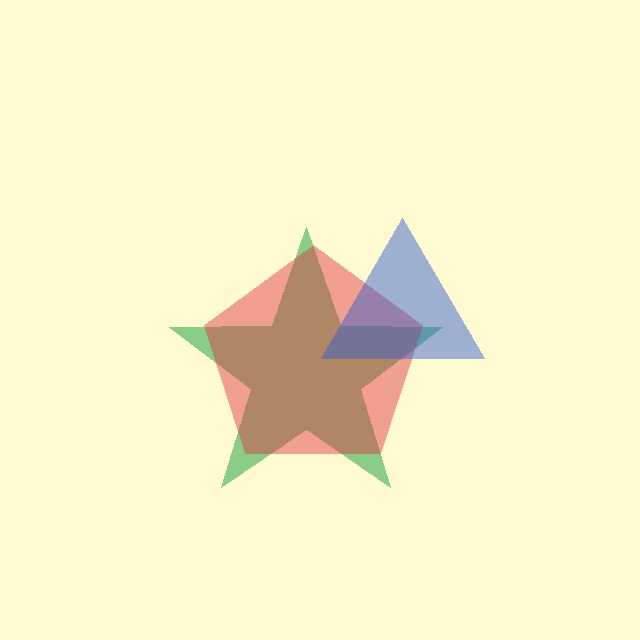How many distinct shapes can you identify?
There are 3 distinct shapes: a green star, a red pentagon, a blue triangle.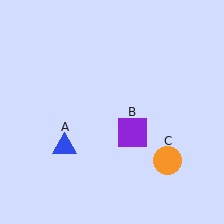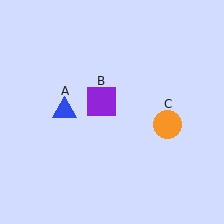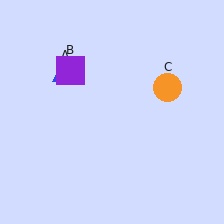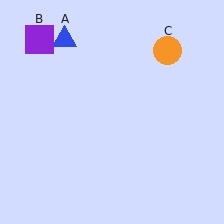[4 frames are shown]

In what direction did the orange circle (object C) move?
The orange circle (object C) moved up.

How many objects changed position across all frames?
3 objects changed position: blue triangle (object A), purple square (object B), orange circle (object C).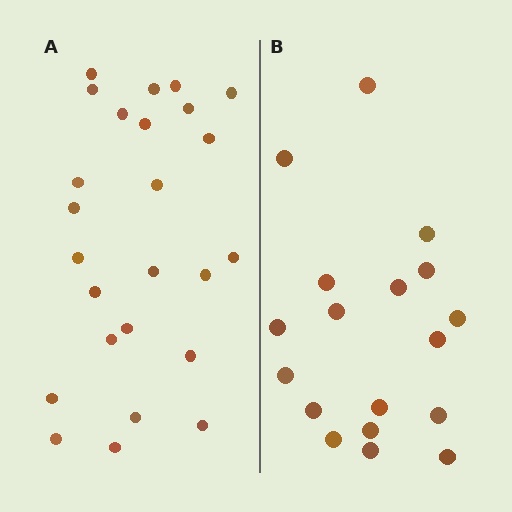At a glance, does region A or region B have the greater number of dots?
Region A (the left region) has more dots.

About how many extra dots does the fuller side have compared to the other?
Region A has roughly 8 or so more dots than region B.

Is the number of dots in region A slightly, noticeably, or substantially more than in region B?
Region A has noticeably more, but not dramatically so. The ratio is roughly 1.4 to 1.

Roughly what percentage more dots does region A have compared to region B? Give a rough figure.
About 40% more.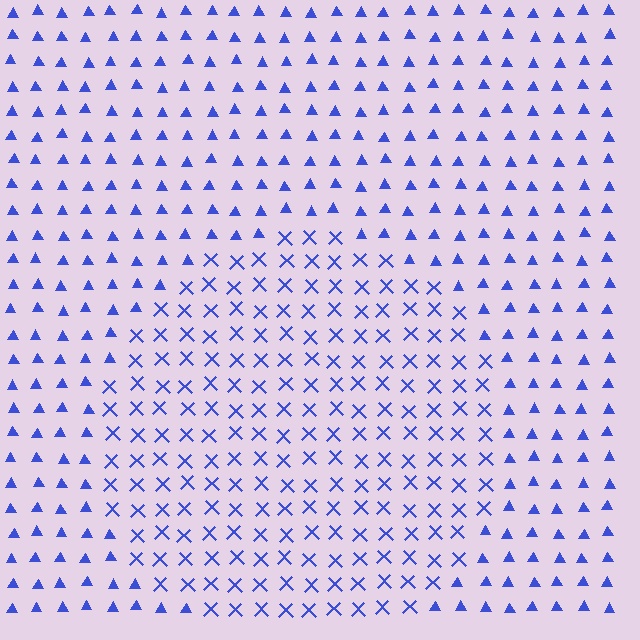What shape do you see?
I see a circle.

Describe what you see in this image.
The image is filled with small blue elements arranged in a uniform grid. A circle-shaped region contains X marks, while the surrounding area contains triangles. The boundary is defined purely by the change in element shape.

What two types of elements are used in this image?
The image uses X marks inside the circle region and triangles outside it.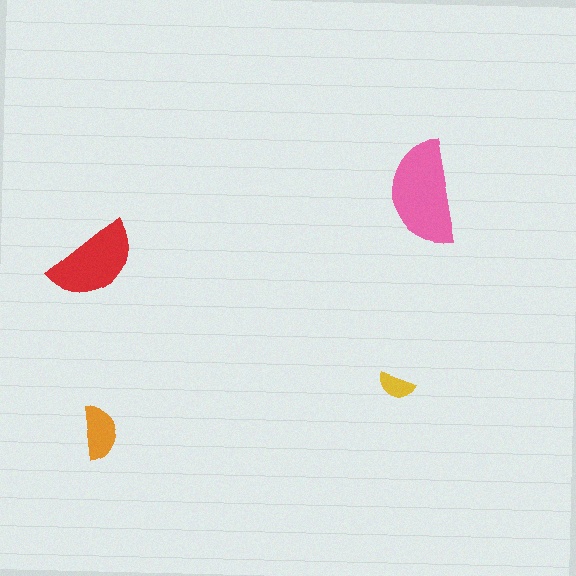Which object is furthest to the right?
The pink semicircle is rightmost.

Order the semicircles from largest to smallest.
the pink one, the red one, the orange one, the yellow one.